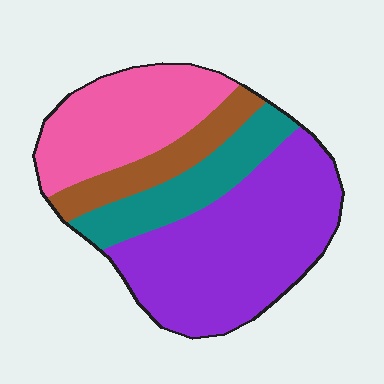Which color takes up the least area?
Brown, at roughly 10%.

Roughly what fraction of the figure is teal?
Teal takes up about one sixth (1/6) of the figure.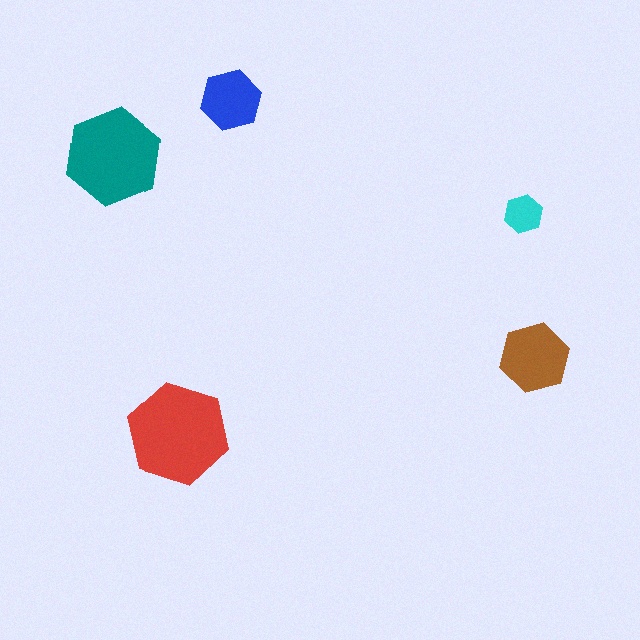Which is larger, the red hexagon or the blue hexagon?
The red one.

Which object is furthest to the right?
The brown hexagon is rightmost.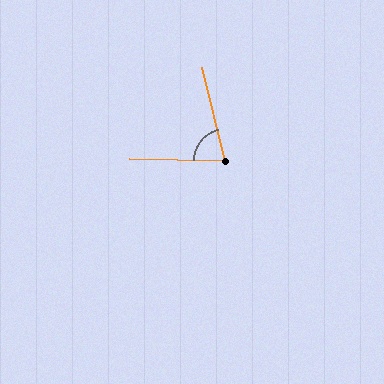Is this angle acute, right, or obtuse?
It is acute.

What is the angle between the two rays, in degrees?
Approximately 75 degrees.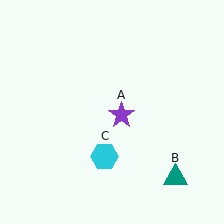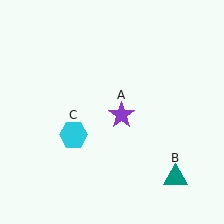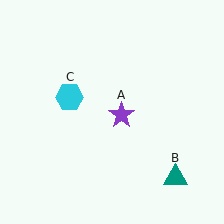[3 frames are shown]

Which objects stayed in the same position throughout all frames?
Purple star (object A) and teal triangle (object B) remained stationary.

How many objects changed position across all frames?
1 object changed position: cyan hexagon (object C).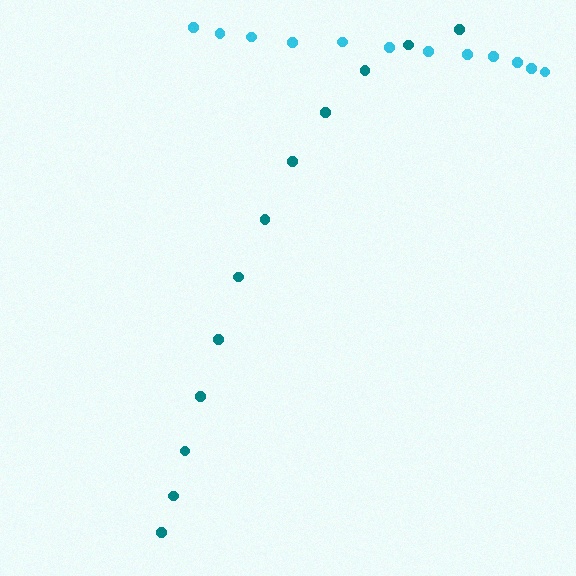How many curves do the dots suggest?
There are 2 distinct paths.